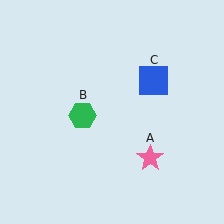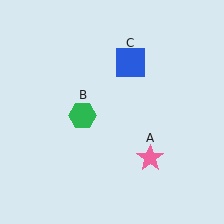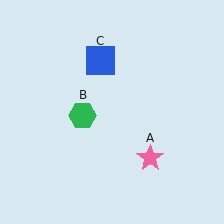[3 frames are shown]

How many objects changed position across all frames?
1 object changed position: blue square (object C).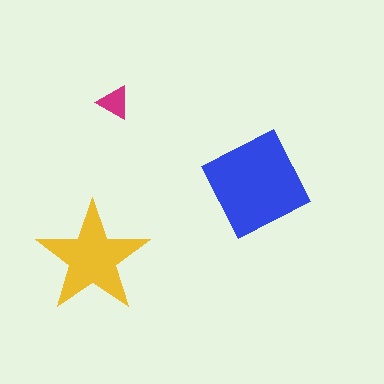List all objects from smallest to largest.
The magenta triangle, the yellow star, the blue square.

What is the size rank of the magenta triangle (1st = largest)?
3rd.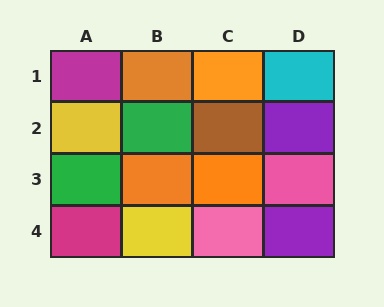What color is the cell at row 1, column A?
Magenta.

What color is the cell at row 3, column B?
Orange.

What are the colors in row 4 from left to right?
Magenta, yellow, pink, purple.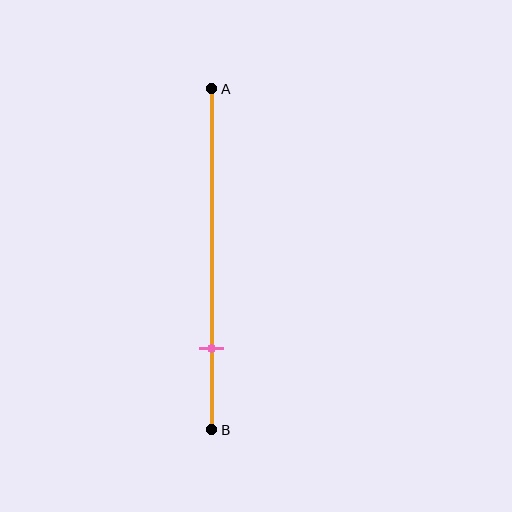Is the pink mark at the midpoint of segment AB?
No, the mark is at about 75% from A, not at the 50% midpoint.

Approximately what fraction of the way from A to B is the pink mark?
The pink mark is approximately 75% of the way from A to B.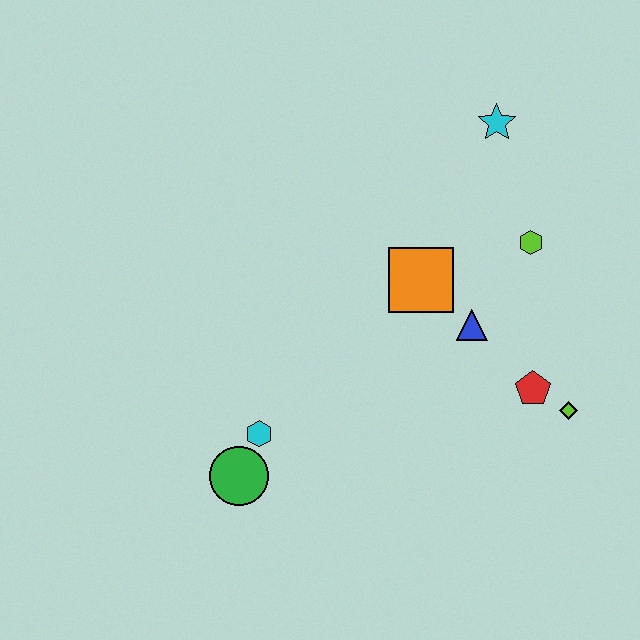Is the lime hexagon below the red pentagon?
No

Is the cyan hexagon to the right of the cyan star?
No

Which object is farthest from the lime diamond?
The green circle is farthest from the lime diamond.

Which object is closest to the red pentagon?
The lime diamond is closest to the red pentagon.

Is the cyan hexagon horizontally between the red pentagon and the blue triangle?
No